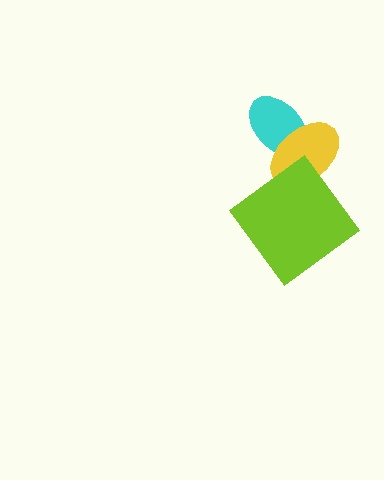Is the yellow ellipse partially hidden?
Yes, it is partially covered by another shape.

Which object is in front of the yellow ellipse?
The lime diamond is in front of the yellow ellipse.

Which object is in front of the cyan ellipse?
The yellow ellipse is in front of the cyan ellipse.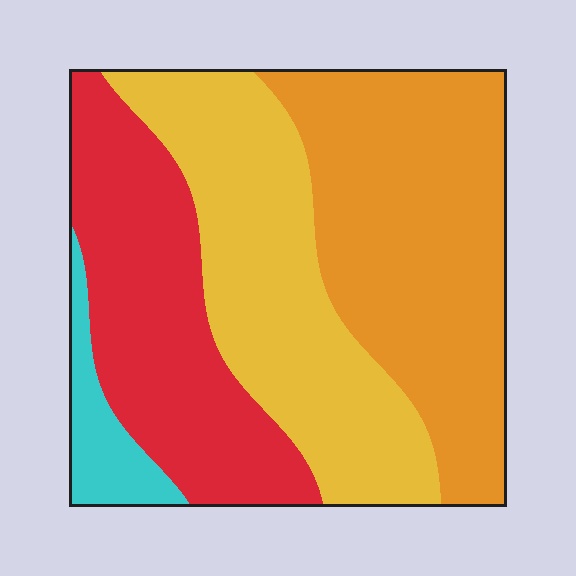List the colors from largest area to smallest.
From largest to smallest: orange, yellow, red, cyan.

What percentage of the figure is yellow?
Yellow takes up about one third (1/3) of the figure.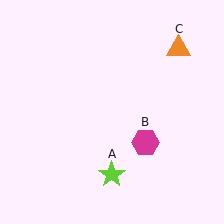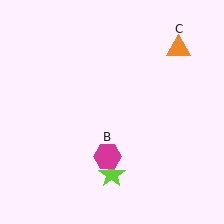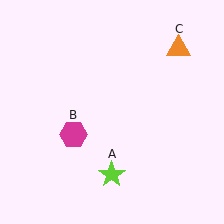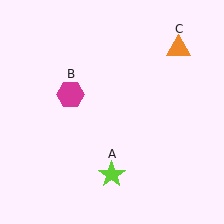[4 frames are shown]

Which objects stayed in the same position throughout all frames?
Lime star (object A) and orange triangle (object C) remained stationary.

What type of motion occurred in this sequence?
The magenta hexagon (object B) rotated clockwise around the center of the scene.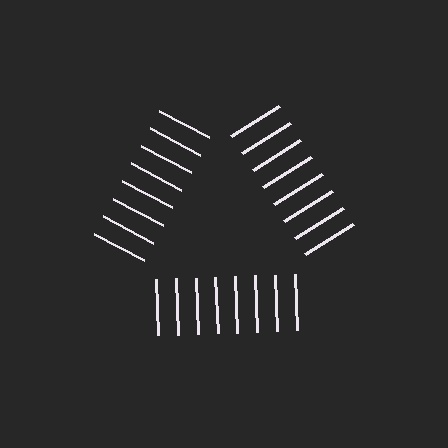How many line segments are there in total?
24 — 8 along each of the 3 edges.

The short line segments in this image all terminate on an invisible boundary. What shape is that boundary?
An illusory triangle — the line segments terminate on its edges but no continuous stroke is drawn.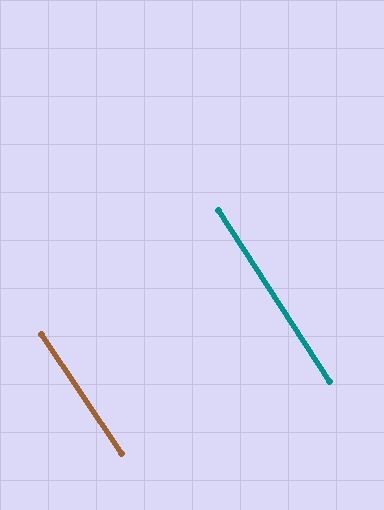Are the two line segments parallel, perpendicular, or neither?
Parallel — their directions differ by only 1.0°.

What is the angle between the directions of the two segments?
Approximately 1 degree.